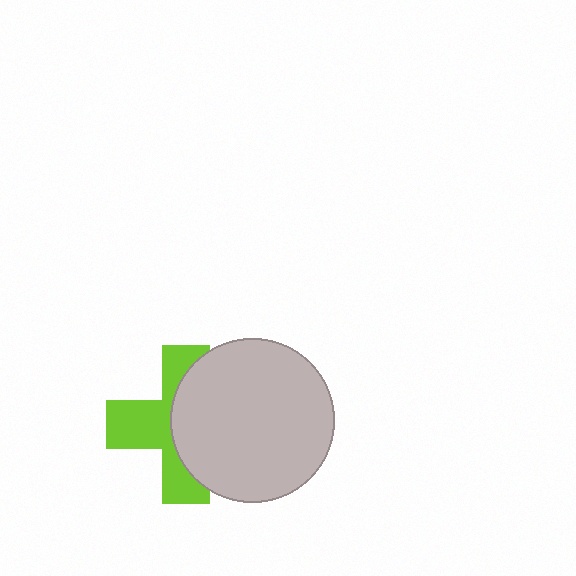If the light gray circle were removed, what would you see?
You would see the complete lime cross.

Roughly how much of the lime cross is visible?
About half of it is visible (roughly 49%).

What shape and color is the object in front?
The object in front is a light gray circle.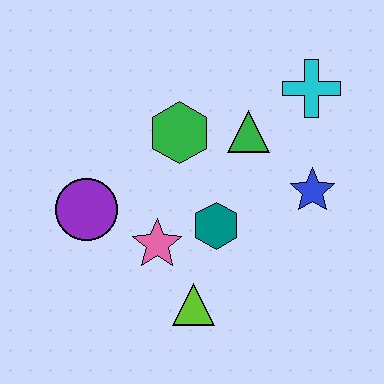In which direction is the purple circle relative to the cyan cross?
The purple circle is to the left of the cyan cross.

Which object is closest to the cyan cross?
The green triangle is closest to the cyan cross.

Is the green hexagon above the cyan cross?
No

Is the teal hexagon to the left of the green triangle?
Yes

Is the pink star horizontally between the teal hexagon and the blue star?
No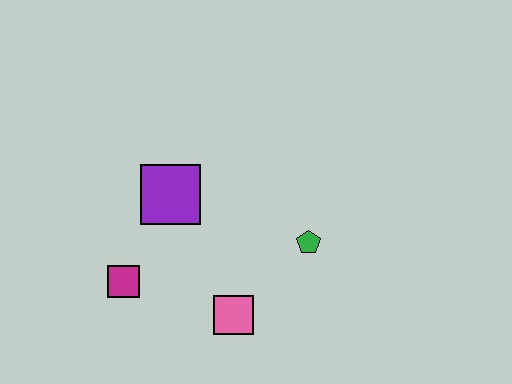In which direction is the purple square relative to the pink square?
The purple square is above the pink square.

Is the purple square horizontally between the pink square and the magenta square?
Yes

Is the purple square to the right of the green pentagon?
No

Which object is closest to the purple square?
The magenta square is closest to the purple square.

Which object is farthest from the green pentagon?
The magenta square is farthest from the green pentagon.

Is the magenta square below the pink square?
No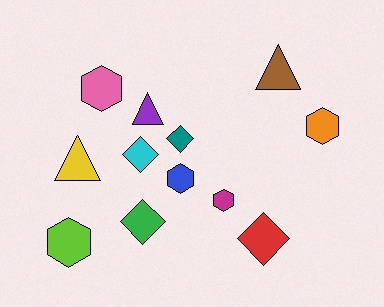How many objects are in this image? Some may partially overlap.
There are 12 objects.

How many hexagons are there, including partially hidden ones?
There are 5 hexagons.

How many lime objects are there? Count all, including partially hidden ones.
There is 1 lime object.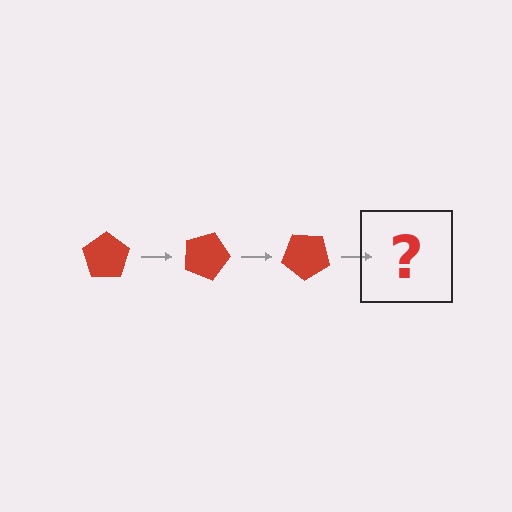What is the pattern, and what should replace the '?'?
The pattern is that the pentagon rotates 20 degrees each step. The '?' should be a red pentagon rotated 60 degrees.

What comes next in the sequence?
The next element should be a red pentagon rotated 60 degrees.